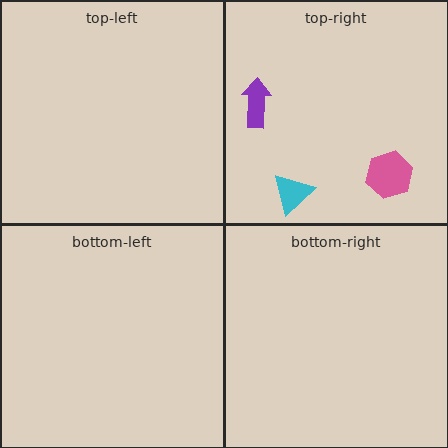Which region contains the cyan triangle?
The top-right region.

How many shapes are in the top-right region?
3.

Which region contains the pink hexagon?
The top-right region.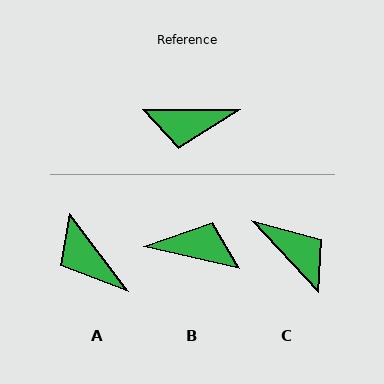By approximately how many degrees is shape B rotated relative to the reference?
Approximately 167 degrees counter-clockwise.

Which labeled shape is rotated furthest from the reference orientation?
B, about 167 degrees away.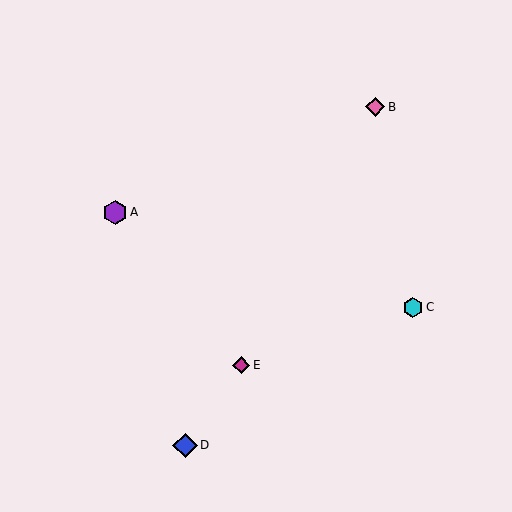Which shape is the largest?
The blue diamond (labeled D) is the largest.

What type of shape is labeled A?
Shape A is a purple hexagon.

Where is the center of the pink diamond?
The center of the pink diamond is at (375, 107).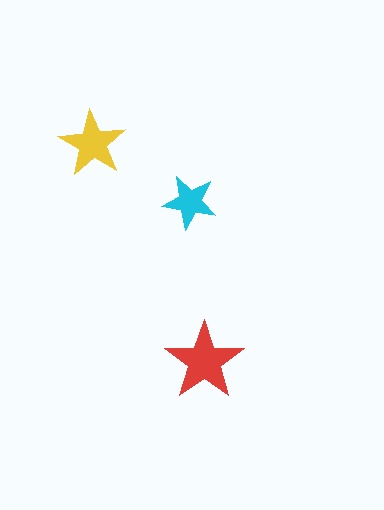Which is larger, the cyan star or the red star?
The red one.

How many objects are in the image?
There are 3 objects in the image.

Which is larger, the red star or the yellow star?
The red one.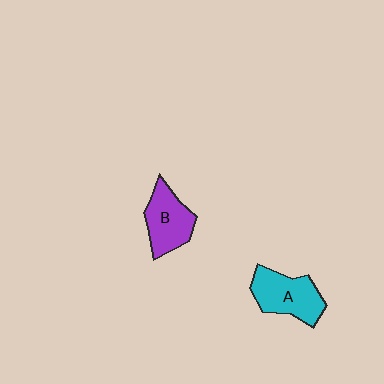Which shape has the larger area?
Shape A (cyan).